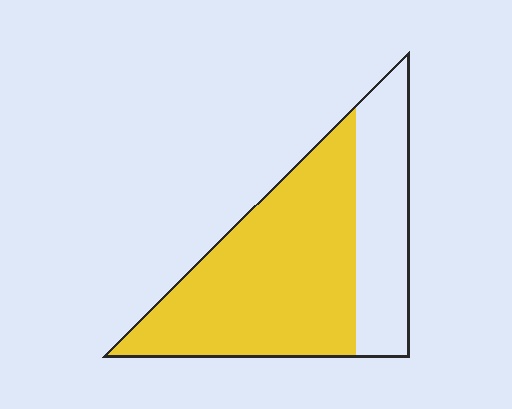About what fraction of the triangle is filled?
About two thirds (2/3).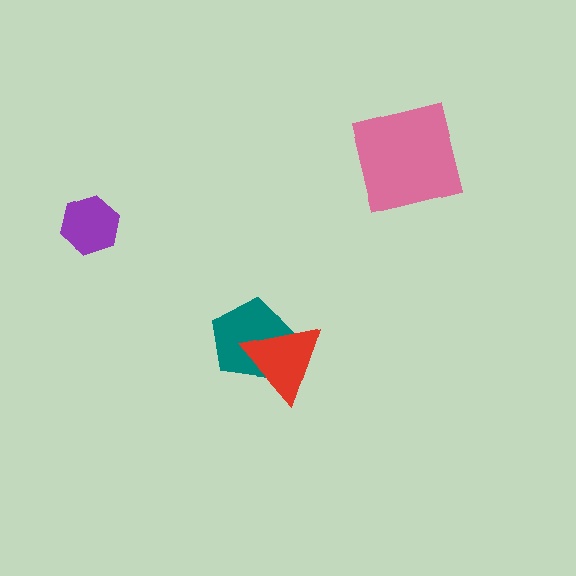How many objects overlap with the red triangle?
1 object overlaps with the red triangle.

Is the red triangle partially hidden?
No, no other shape covers it.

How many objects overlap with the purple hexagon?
0 objects overlap with the purple hexagon.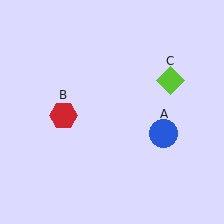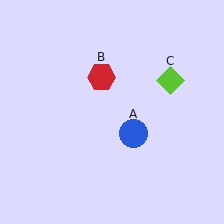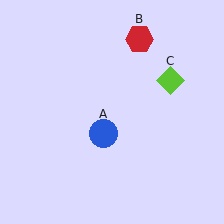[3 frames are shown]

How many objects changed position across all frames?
2 objects changed position: blue circle (object A), red hexagon (object B).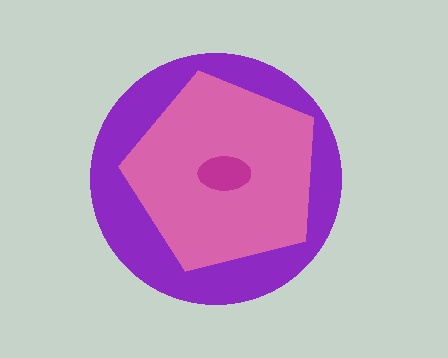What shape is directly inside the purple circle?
The pink pentagon.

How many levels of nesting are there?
3.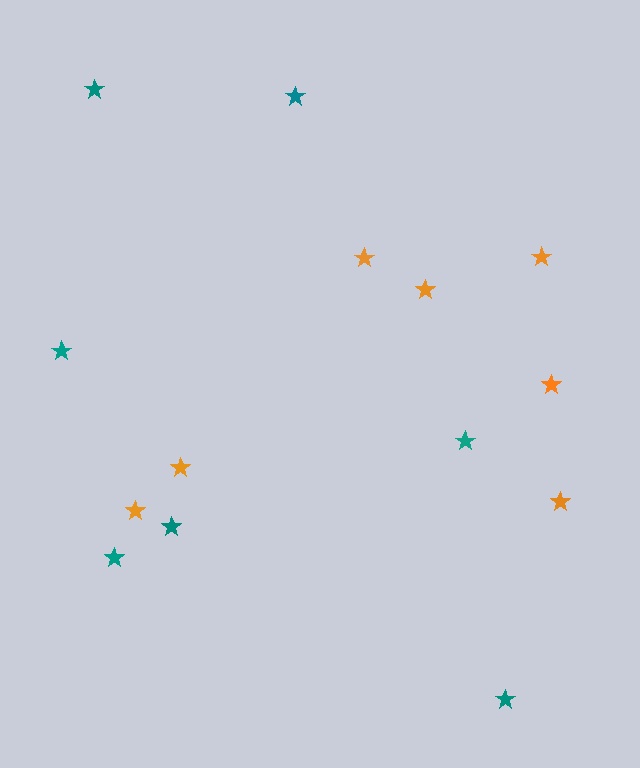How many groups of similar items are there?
There are 2 groups: one group of orange stars (7) and one group of teal stars (7).